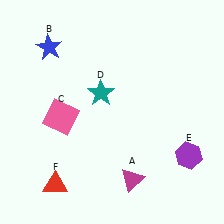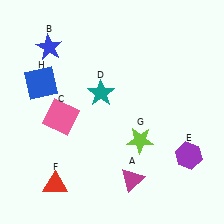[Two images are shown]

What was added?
A lime star (G), a blue square (H) were added in Image 2.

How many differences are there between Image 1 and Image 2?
There are 2 differences between the two images.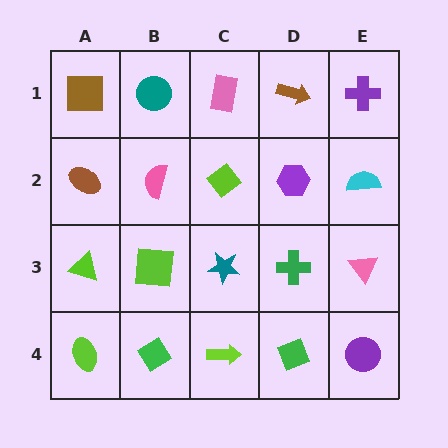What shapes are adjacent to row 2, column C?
A pink rectangle (row 1, column C), a teal star (row 3, column C), a pink semicircle (row 2, column B), a purple hexagon (row 2, column D).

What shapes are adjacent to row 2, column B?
A teal circle (row 1, column B), a lime square (row 3, column B), a brown ellipse (row 2, column A), a lime diamond (row 2, column C).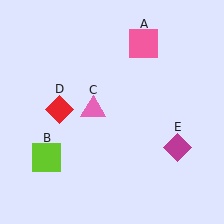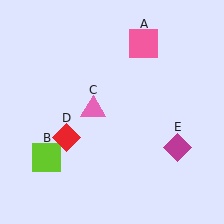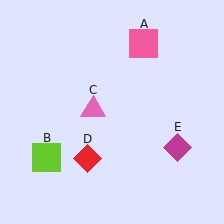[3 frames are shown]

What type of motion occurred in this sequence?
The red diamond (object D) rotated counterclockwise around the center of the scene.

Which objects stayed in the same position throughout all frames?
Pink square (object A) and lime square (object B) and pink triangle (object C) and magenta diamond (object E) remained stationary.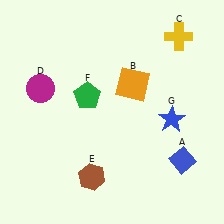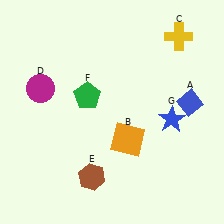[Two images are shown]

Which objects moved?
The objects that moved are: the blue diamond (A), the orange square (B).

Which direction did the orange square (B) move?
The orange square (B) moved down.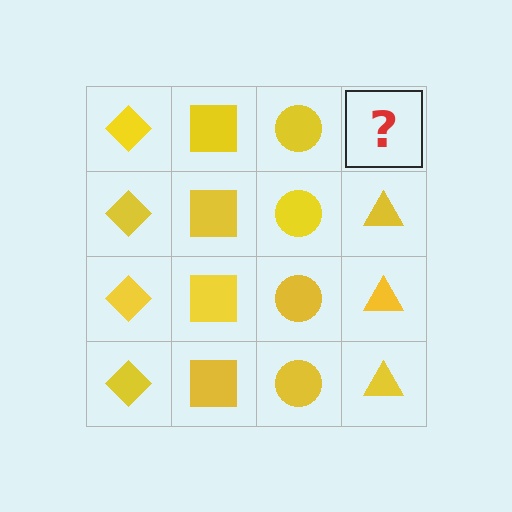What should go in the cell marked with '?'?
The missing cell should contain a yellow triangle.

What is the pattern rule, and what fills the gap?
The rule is that each column has a consistent shape. The gap should be filled with a yellow triangle.